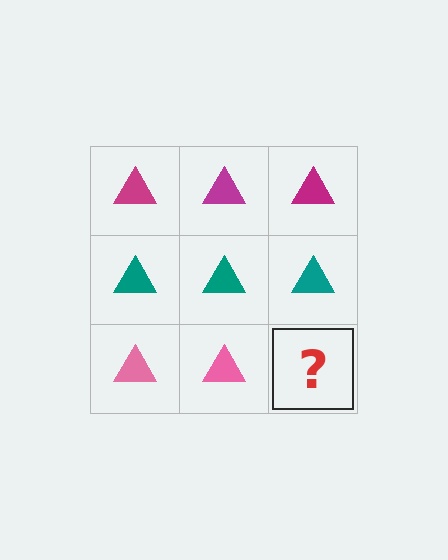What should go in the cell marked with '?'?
The missing cell should contain a pink triangle.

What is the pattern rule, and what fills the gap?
The rule is that each row has a consistent color. The gap should be filled with a pink triangle.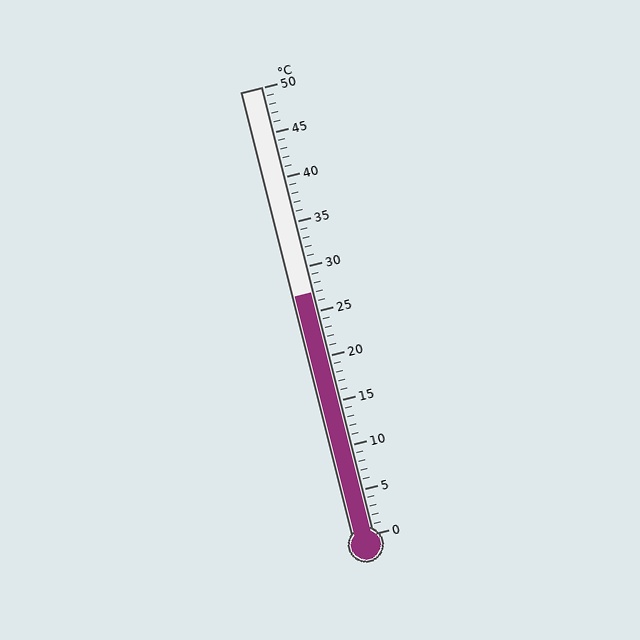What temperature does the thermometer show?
The thermometer shows approximately 27°C.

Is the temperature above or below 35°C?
The temperature is below 35°C.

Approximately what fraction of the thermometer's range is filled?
The thermometer is filled to approximately 55% of its range.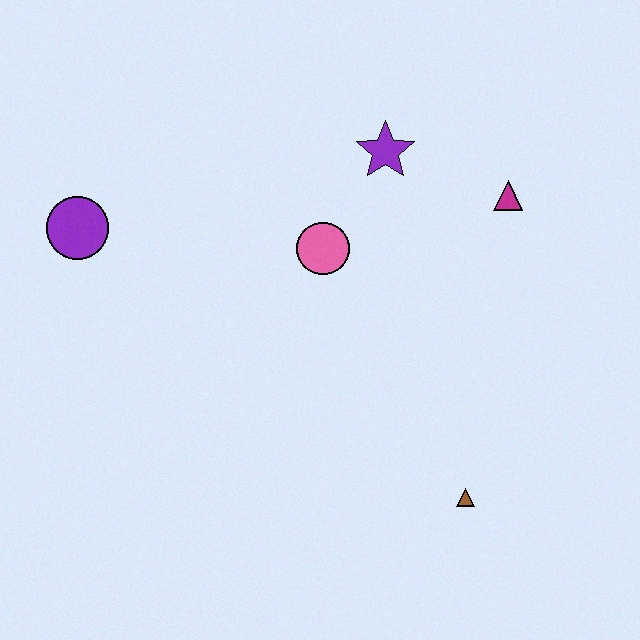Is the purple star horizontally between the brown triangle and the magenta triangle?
No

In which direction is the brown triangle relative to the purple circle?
The brown triangle is to the right of the purple circle.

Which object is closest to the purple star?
The pink circle is closest to the purple star.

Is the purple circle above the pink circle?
Yes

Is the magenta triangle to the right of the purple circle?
Yes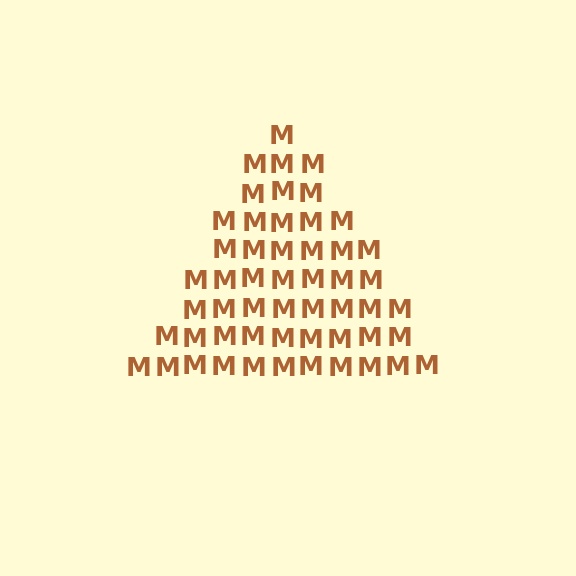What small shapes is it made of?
It is made of small letter M's.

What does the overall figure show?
The overall figure shows a triangle.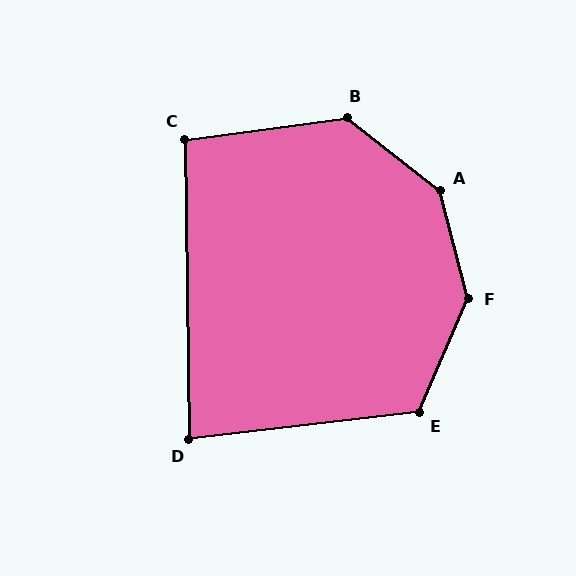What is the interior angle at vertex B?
Approximately 134 degrees (obtuse).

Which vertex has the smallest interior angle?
D, at approximately 84 degrees.